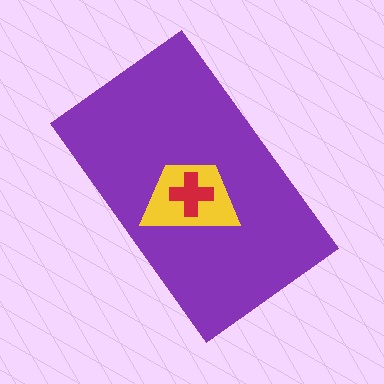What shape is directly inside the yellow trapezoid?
The red cross.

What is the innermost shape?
The red cross.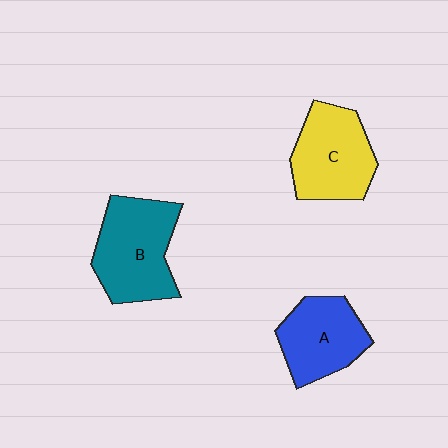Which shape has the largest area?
Shape B (teal).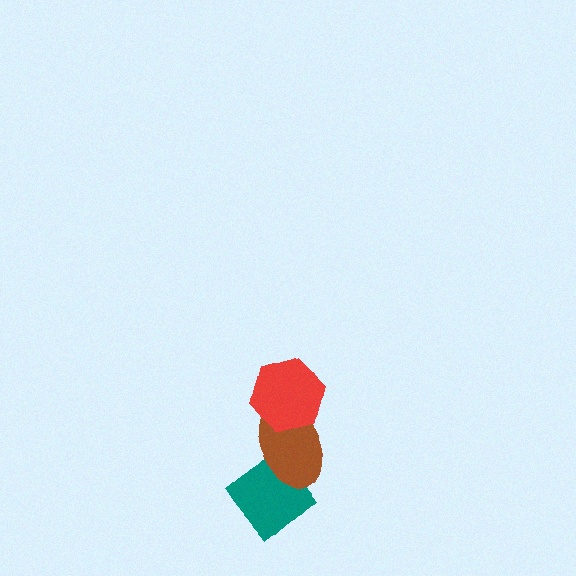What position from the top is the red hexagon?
The red hexagon is 1st from the top.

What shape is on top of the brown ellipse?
The red hexagon is on top of the brown ellipse.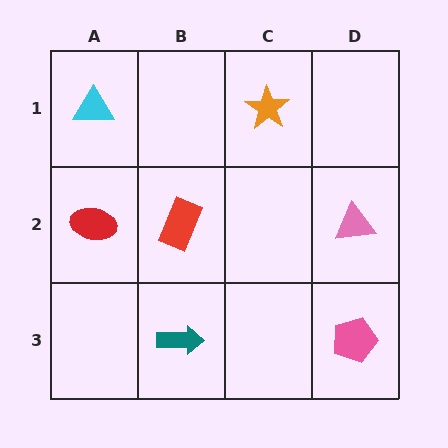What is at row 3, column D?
A pink pentagon.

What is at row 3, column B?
A teal arrow.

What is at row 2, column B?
A red rectangle.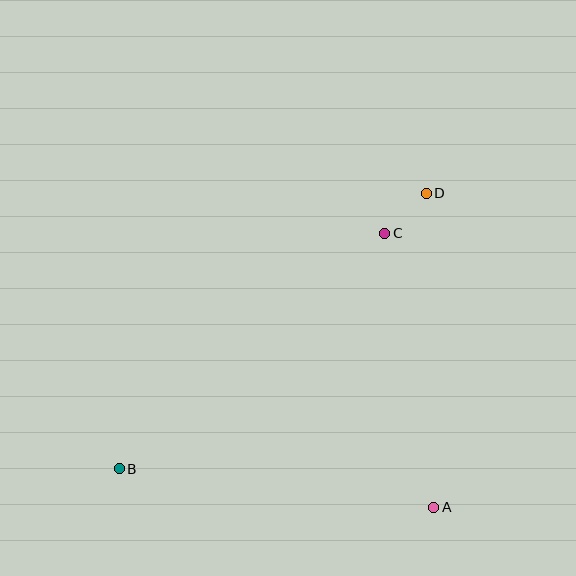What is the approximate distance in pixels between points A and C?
The distance between A and C is approximately 279 pixels.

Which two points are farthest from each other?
Points B and D are farthest from each other.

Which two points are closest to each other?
Points C and D are closest to each other.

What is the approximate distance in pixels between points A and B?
The distance between A and B is approximately 317 pixels.